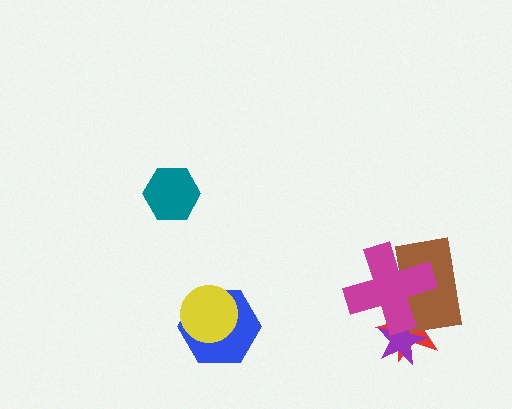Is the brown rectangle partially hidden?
Yes, it is partially covered by another shape.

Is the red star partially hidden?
Yes, it is partially covered by another shape.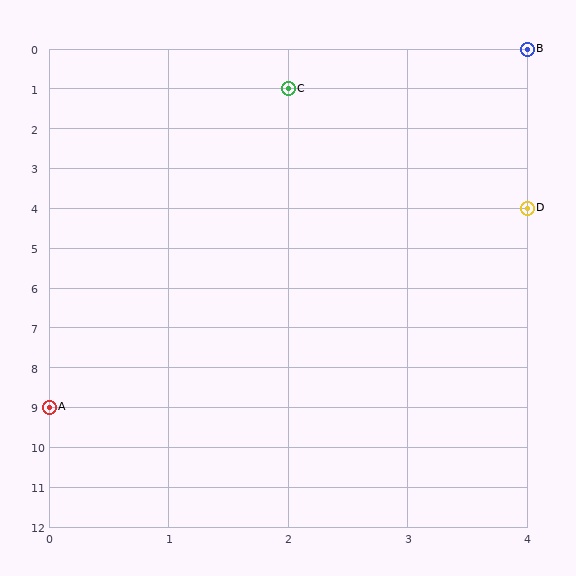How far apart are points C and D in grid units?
Points C and D are 2 columns and 3 rows apart (about 3.6 grid units diagonally).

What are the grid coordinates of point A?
Point A is at grid coordinates (0, 9).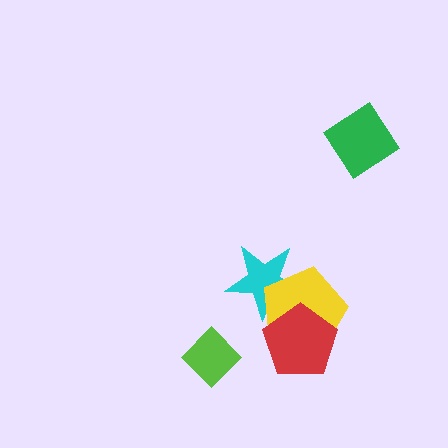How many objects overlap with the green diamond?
0 objects overlap with the green diamond.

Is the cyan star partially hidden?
Yes, it is partially covered by another shape.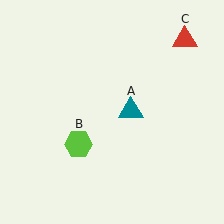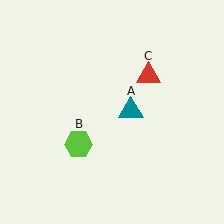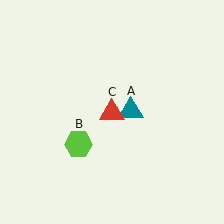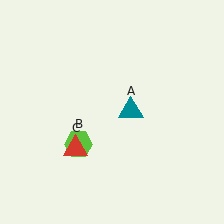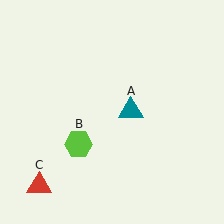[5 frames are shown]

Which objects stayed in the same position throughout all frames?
Teal triangle (object A) and lime hexagon (object B) remained stationary.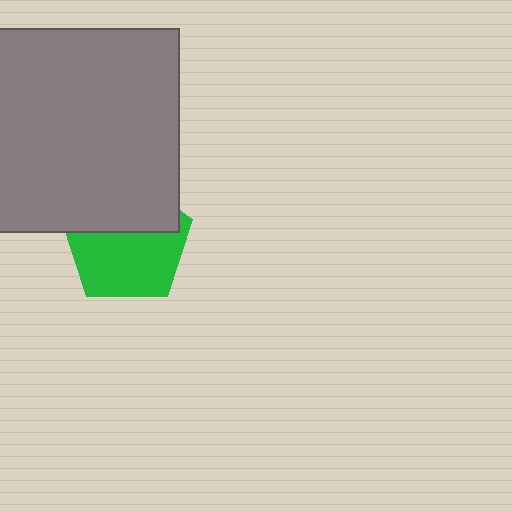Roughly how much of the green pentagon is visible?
About half of it is visible (roughly 59%).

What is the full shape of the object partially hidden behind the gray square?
The partially hidden object is a green pentagon.